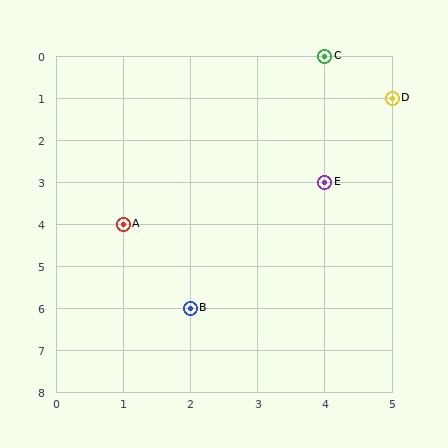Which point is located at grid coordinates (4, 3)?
Point E is at (4, 3).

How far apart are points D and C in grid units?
Points D and C are 1 column and 1 row apart (about 1.4 grid units diagonally).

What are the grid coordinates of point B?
Point B is at grid coordinates (2, 6).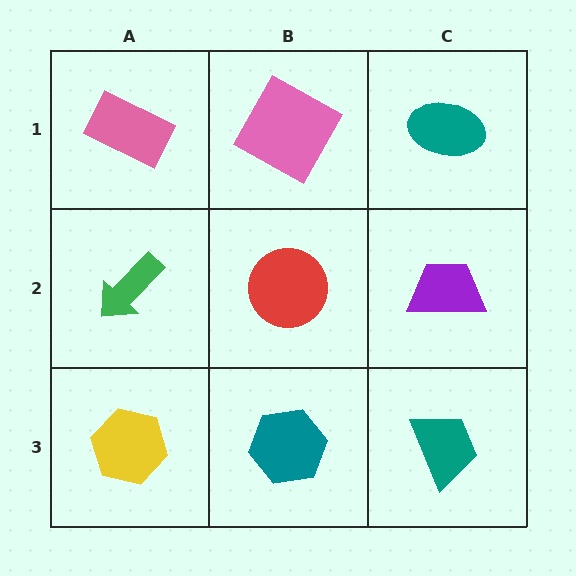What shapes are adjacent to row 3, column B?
A red circle (row 2, column B), a yellow hexagon (row 3, column A), a teal trapezoid (row 3, column C).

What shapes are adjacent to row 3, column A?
A green arrow (row 2, column A), a teal hexagon (row 3, column B).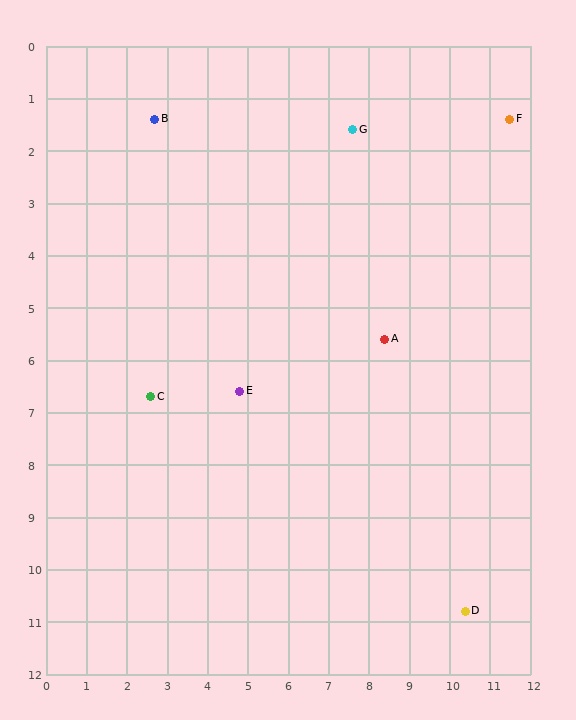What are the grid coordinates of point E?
Point E is at approximately (4.8, 6.6).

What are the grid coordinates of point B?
Point B is at approximately (2.7, 1.4).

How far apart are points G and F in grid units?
Points G and F are about 3.9 grid units apart.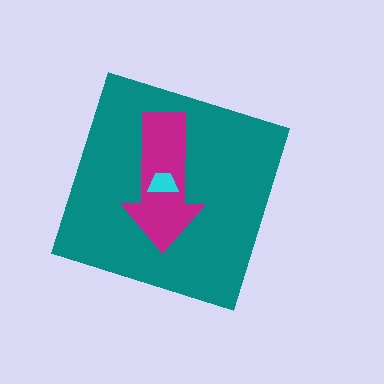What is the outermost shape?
The teal diamond.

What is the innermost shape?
The cyan trapezoid.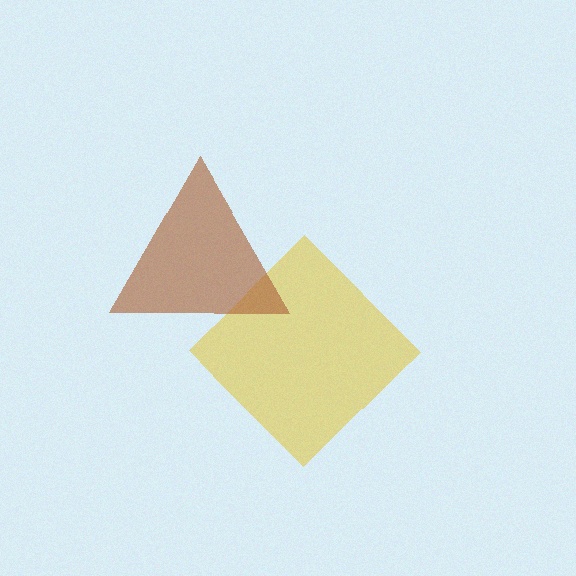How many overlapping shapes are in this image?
There are 2 overlapping shapes in the image.